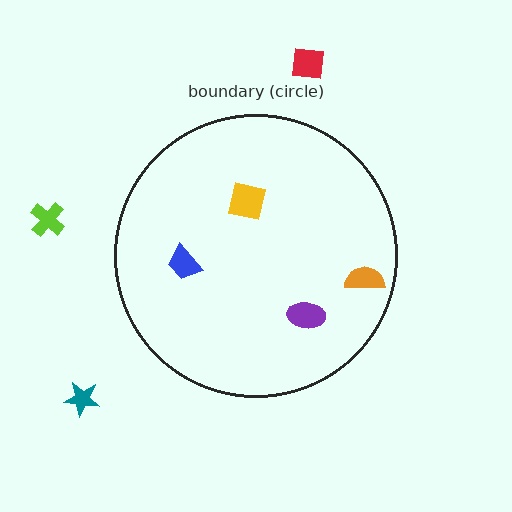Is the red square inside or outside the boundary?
Outside.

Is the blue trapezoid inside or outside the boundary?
Inside.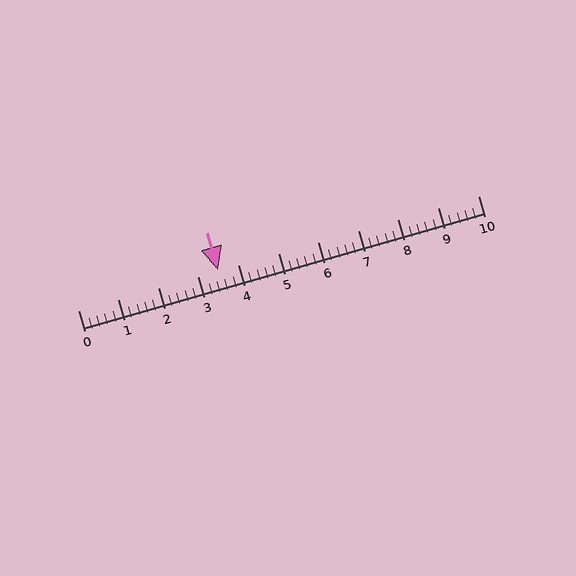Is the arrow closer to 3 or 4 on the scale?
The arrow is closer to 4.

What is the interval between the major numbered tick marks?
The major tick marks are spaced 1 units apart.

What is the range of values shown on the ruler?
The ruler shows values from 0 to 10.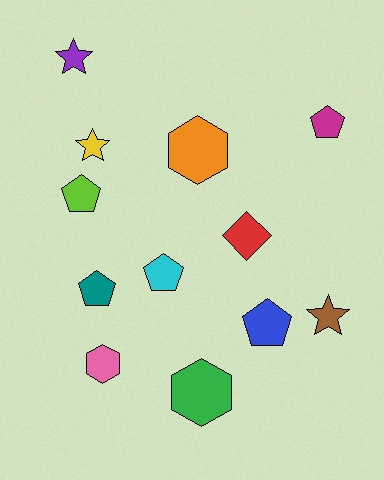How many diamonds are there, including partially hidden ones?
There is 1 diamond.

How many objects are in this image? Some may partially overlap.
There are 12 objects.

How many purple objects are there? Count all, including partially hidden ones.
There is 1 purple object.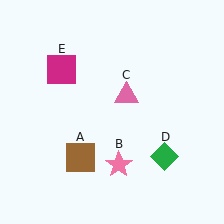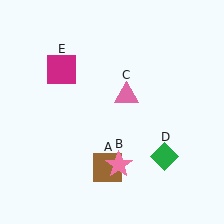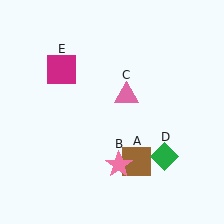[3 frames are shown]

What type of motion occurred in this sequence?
The brown square (object A) rotated counterclockwise around the center of the scene.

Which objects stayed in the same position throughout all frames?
Pink star (object B) and pink triangle (object C) and green diamond (object D) and magenta square (object E) remained stationary.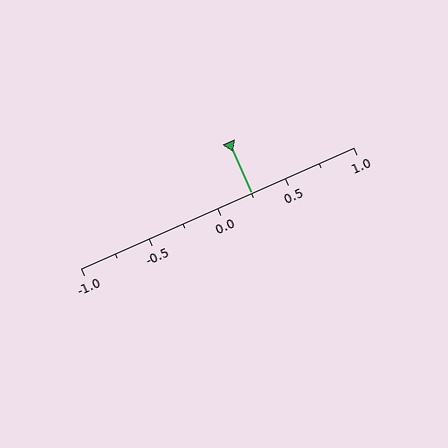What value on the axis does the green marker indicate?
The marker indicates approximately 0.25.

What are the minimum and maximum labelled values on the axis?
The axis runs from -1.0 to 1.0.